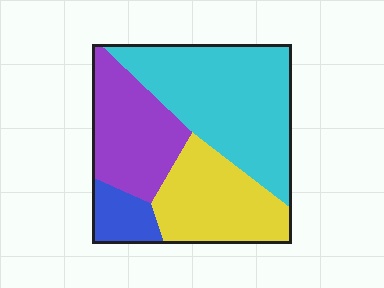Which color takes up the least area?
Blue, at roughly 10%.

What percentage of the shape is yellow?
Yellow takes up about one quarter (1/4) of the shape.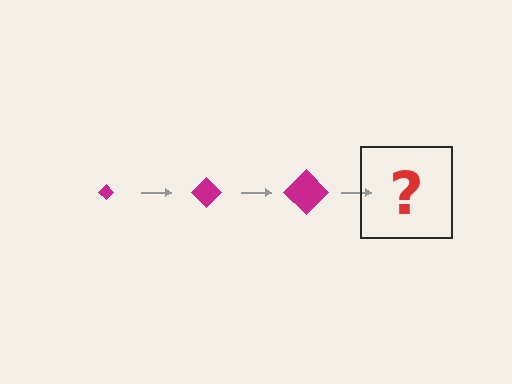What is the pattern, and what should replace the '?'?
The pattern is that the diamond gets progressively larger each step. The '?' should be a magenta diamond, larger than the previous one.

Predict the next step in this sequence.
The next step is a magenta diamond, larger than the previous one.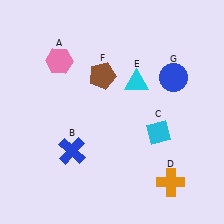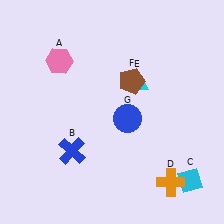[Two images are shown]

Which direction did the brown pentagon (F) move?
The brown pentagon (F) moved right.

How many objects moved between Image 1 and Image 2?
3 objects moved between the two images.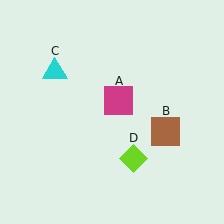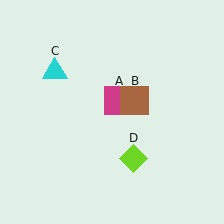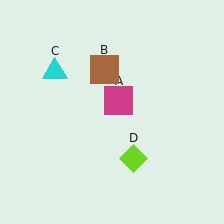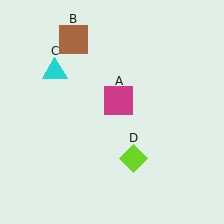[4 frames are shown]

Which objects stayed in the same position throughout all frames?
Magenta square (object A) and cyan triangle (object C) and lime diamond (object D) remained stationary.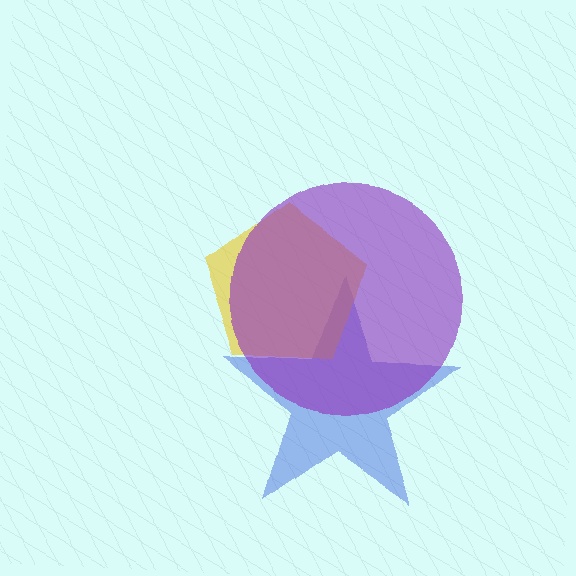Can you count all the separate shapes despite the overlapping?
Yes, there are 3 separate shapes.